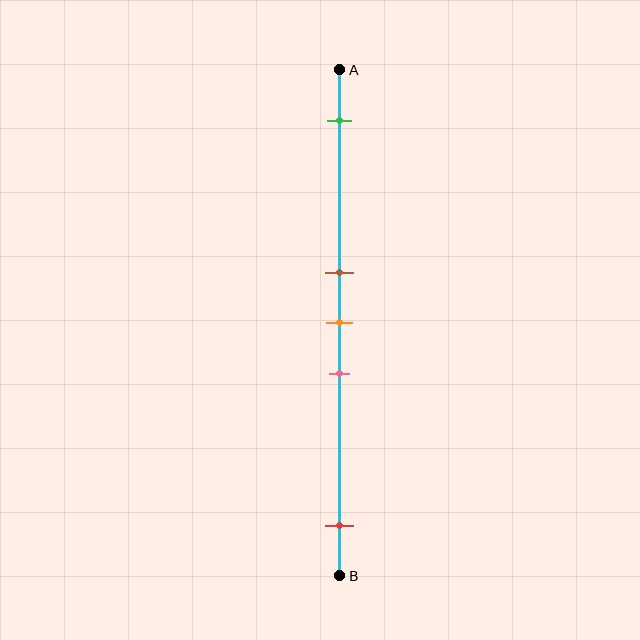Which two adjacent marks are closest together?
The brown and orange marks are the closest adjacent pair.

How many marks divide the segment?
There are 5 marks dividing the segment.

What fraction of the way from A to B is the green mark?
The green mark is approximately 10% (0.1) of the way from A to B.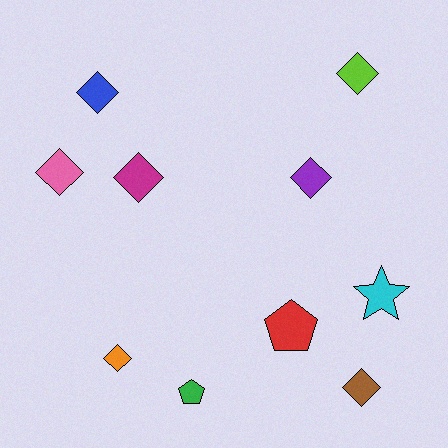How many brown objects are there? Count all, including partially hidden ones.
There is 1 brown object.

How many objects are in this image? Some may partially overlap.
There are 10 objects.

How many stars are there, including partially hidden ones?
There is 1 star.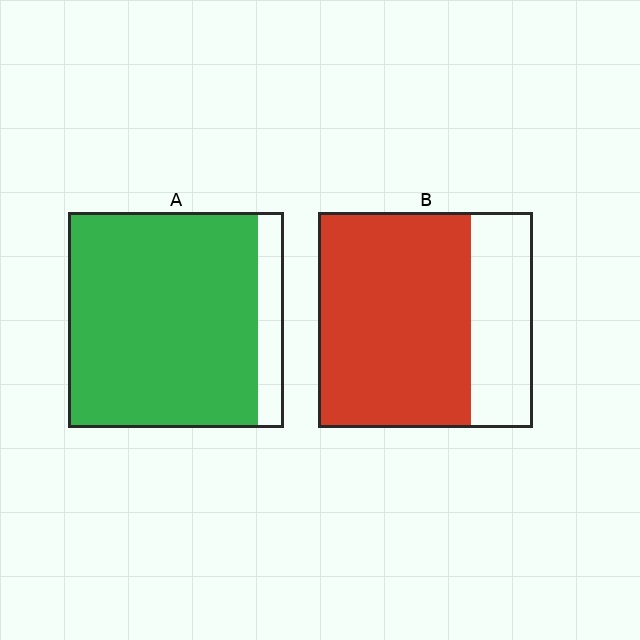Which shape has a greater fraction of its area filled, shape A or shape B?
Shape A.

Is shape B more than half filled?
Yes.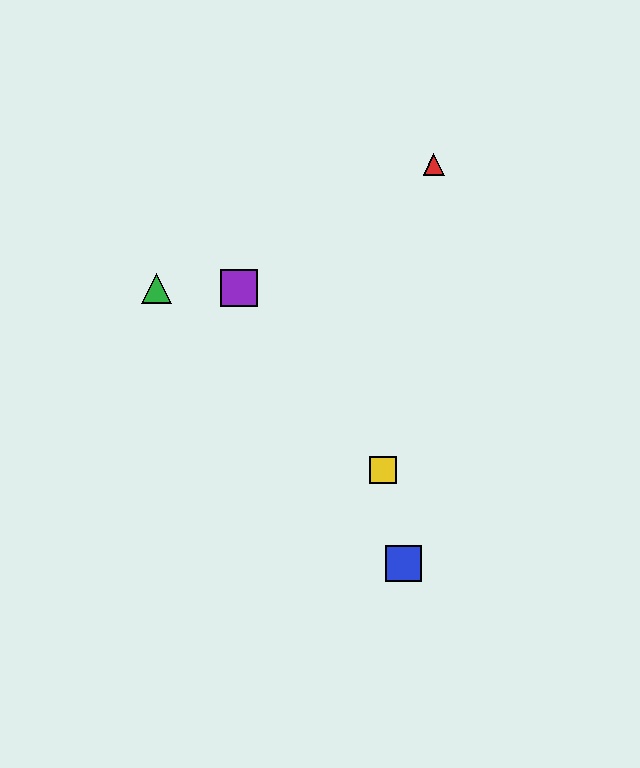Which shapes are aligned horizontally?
The green triangle, the purple square are aligned horizontally.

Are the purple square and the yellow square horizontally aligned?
No, the purple square is at y≈288 and the yellow square is at y≈470.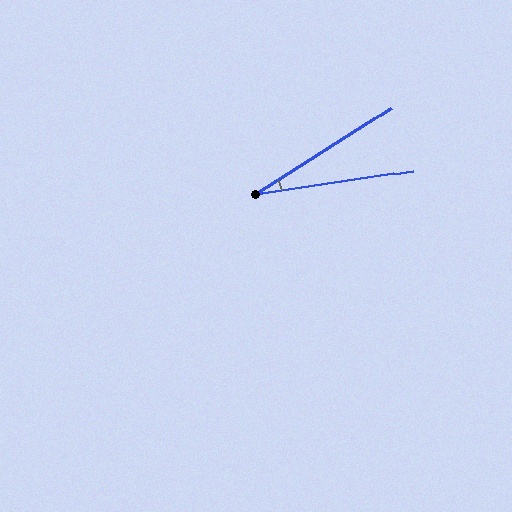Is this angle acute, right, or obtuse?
It is acute.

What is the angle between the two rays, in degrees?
Approximately 24 degrees.